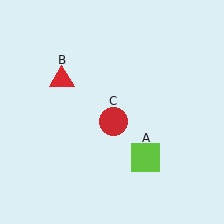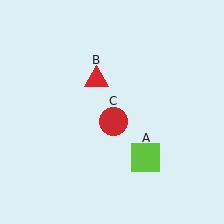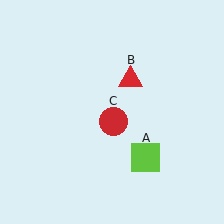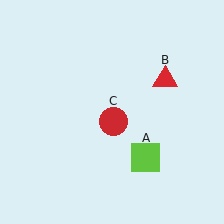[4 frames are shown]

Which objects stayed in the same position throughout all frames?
Lime square (object A) and red circle (object C) remained stationary.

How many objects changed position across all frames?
1 object changed position: red triangle (object B).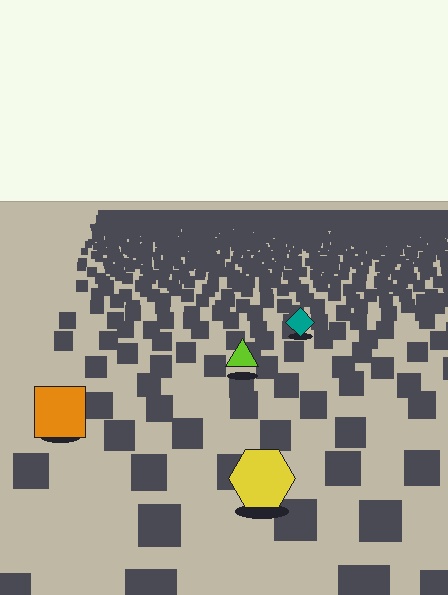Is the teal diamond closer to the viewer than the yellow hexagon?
No. The yellow hexagon is closer — you can tell from the texture gradient: the ground texture is coarser near it.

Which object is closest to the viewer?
The yellow hexagon is closest. The texture marks near it are larger and more spread out.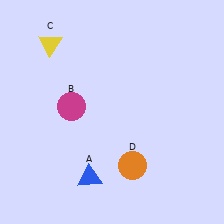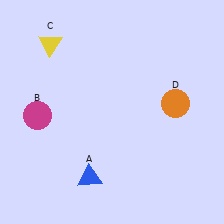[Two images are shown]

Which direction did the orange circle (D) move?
The orange circle (D) moved up.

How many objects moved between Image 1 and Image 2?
2 objects moved between the two images.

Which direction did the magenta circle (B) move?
The magenta circle (B) moved left.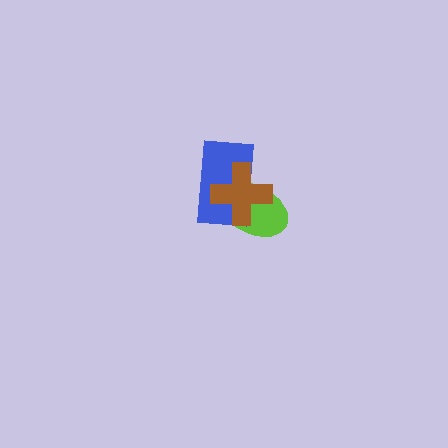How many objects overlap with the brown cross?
2 objects overlap with the brown cross.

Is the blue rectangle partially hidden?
Yes, it is partially covered by another shape.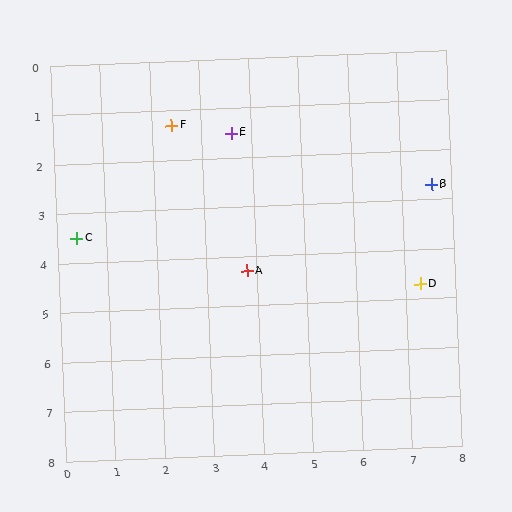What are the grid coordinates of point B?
Point B is at approximately (7.6, 2.7).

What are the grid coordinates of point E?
Point E is at approximately (3.6, 1.5).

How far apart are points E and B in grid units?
Points E and B are about 4.2 grid units apart.